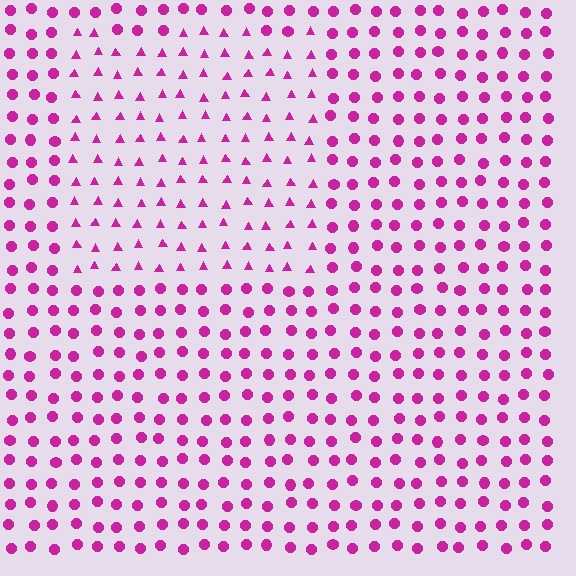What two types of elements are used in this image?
The image uses triangles inside the rectangle region and circles outside it.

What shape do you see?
I see a rectangle.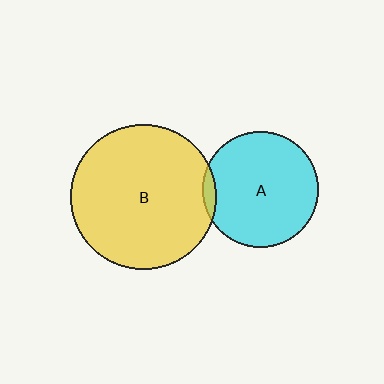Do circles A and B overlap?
Yes.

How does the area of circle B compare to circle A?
Approximately 1.6 times.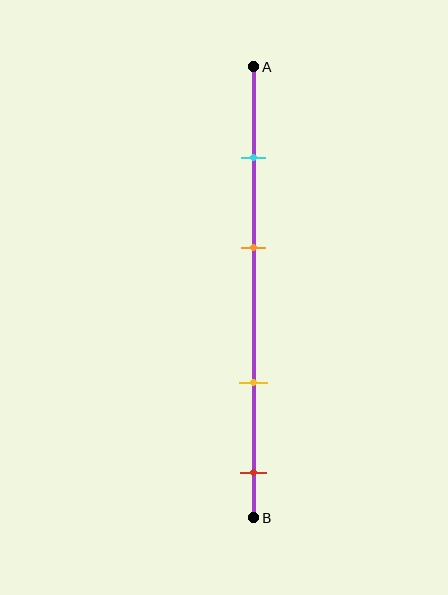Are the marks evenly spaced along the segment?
No, the marks are not evenly spaced.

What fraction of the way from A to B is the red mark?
The red mark is approximately 90% (0.9) of the way from A to B.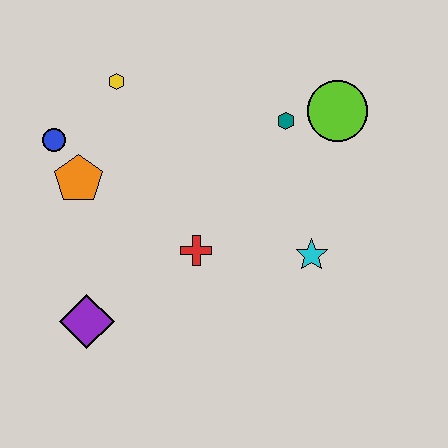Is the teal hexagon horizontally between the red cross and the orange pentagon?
No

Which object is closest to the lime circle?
The teal hexagon is closest to the lime circle.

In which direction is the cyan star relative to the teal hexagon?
The cyan star is below the teal hexagon.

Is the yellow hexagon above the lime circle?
Yes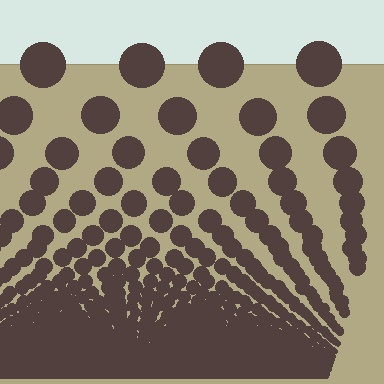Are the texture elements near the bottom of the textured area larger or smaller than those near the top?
Smaller. The gradient is inverted — elements near the bottom are smaller and denser.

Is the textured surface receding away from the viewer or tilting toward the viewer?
The surface appears to tilt toward the viewer. Texture elements get larger and sparser toward the top.